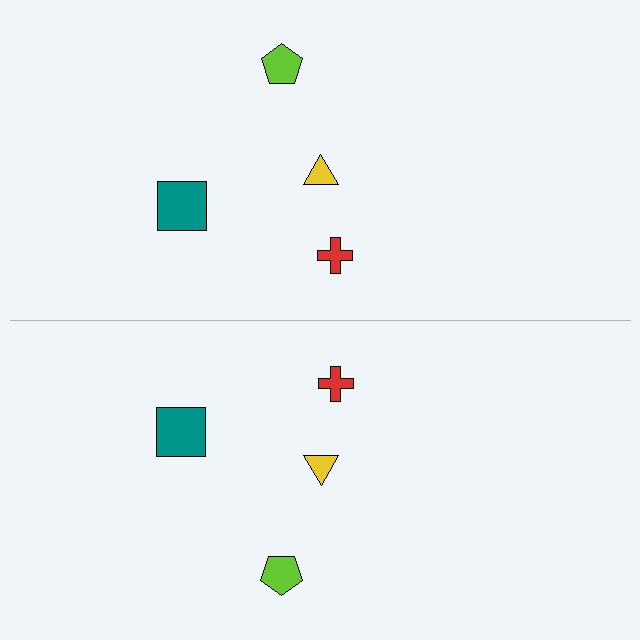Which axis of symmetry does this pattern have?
The pattern has a horizontal axis of symmetry running through the center of the image.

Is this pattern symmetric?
Yes, this pattern has bilateral (reflection) symmetry.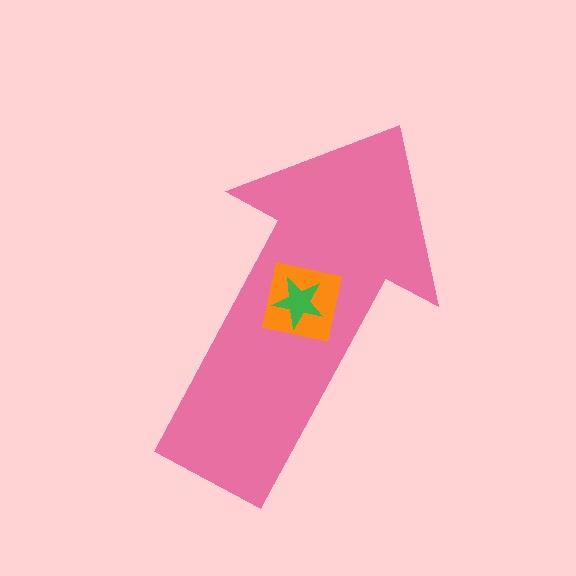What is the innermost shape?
The green star.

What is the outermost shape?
The pink arrow.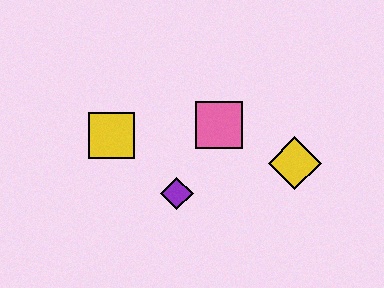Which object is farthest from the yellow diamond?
The yellow square is farthest from the yellow diamond.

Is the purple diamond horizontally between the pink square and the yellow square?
Yes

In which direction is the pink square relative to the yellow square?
The pink square is to the right of the yellow square.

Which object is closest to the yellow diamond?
The pink square is closest to the yellow diamond.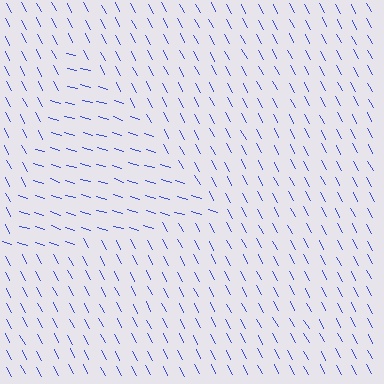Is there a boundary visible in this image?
Yes, there is a texture boundary formed by a change in line orientation.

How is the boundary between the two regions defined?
The boundary is defined purely by a change in line orientation (approximately 45 degrees difference). All lines are the same color and thickness.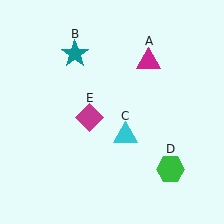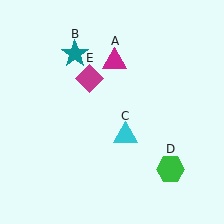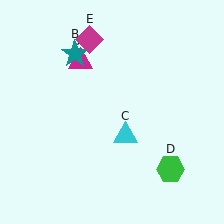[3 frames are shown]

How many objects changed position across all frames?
2 objects changed position: magenta triangle (object A), magenta diamond (object E).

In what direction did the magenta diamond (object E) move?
The magenta diamond (object E) moved up.